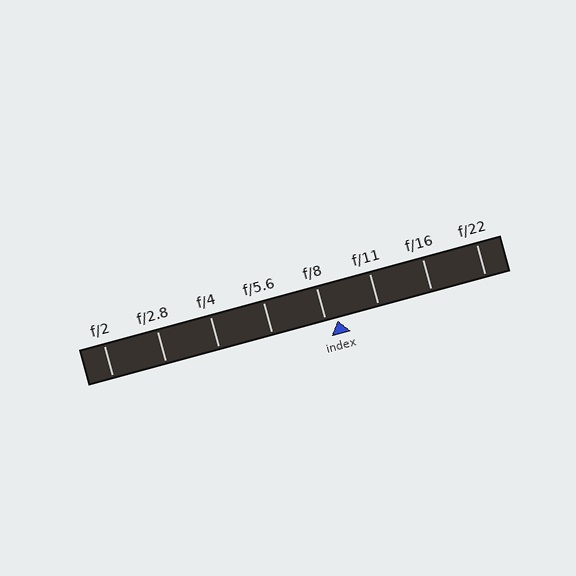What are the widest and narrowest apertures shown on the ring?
The widest aperture shown is f/2 and the narrowest is f/22.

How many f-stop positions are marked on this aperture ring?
There are 8 f-stop positions marked.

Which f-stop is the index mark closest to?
The index mark is closest to f/8.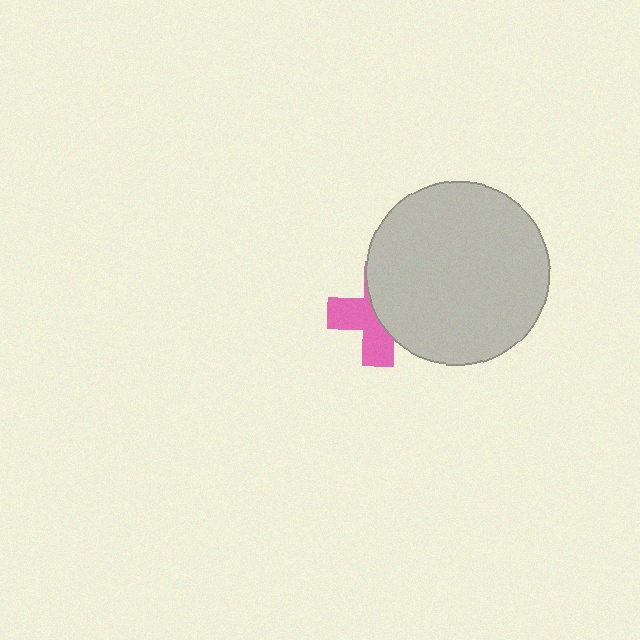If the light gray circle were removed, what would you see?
You would see the complete pink cross.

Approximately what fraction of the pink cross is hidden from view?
Roughly 52% of the pink cross is hidden behind the light gray circle.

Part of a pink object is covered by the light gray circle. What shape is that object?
It is a cross.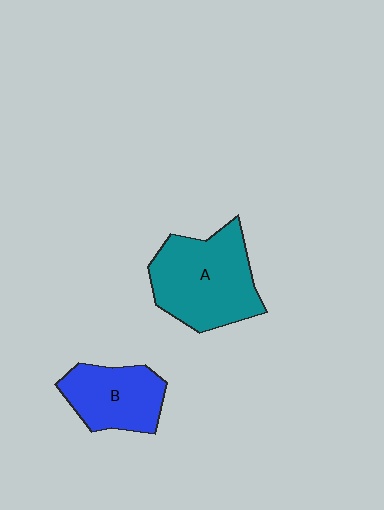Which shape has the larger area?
Shape A (teal).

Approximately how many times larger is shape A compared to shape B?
Approximately 1.5 times.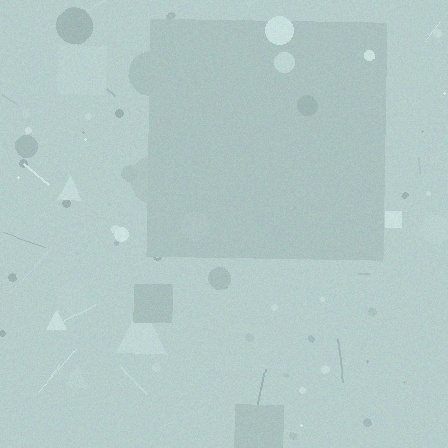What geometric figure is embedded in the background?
A square is embedded in the background.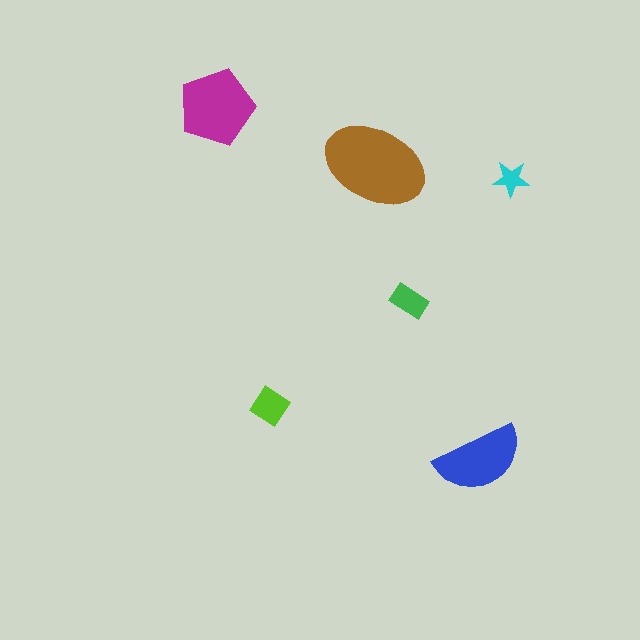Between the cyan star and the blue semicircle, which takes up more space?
The blue semicircle.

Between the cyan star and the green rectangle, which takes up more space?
The green rectangle.